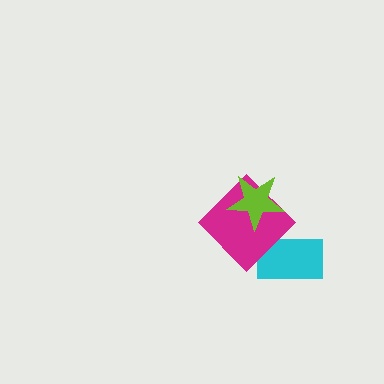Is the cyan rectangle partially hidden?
Yes, it is partially covered by another shape.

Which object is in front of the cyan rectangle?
The magenta diamond is in front of the cyan rectangle.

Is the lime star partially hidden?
No, no other shape covers it.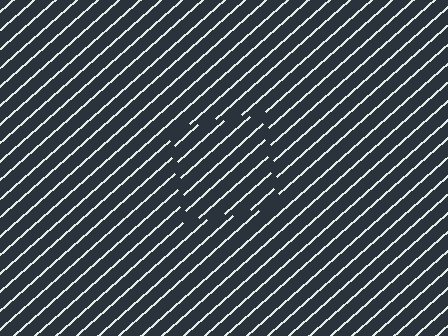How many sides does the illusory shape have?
4 sides — the line-ends trace a square.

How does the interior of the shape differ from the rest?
The interior of the shape contains the same grating, shifted by half a period — the contour is defined by the phase discontinuity where line-ends from the inner and outer gratings abut.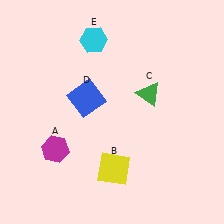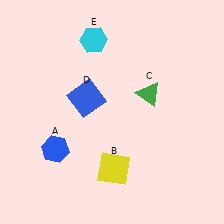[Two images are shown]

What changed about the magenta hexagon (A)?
In Image 1, A is magenta. In Image 2, it changed to blue.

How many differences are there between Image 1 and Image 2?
There is 1 difference between the two images.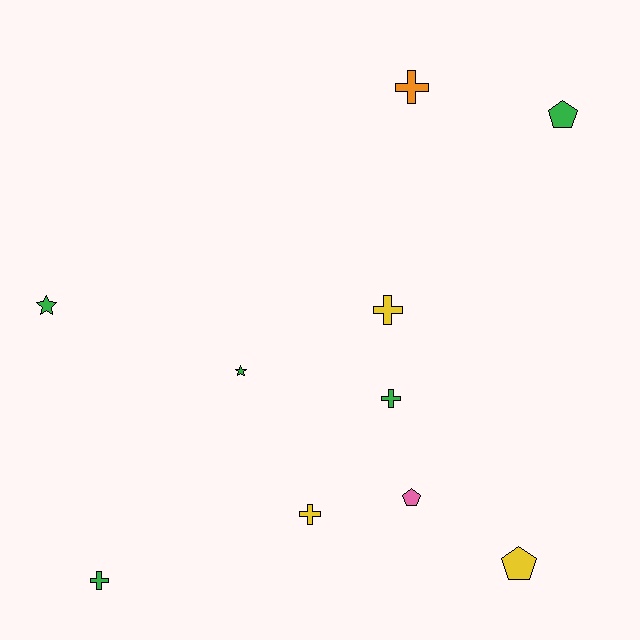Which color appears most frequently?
Green, with 5 objects.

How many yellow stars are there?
There are no yellow stars.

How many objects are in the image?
There are 10 objects.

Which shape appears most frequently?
Cross, with 5 objects.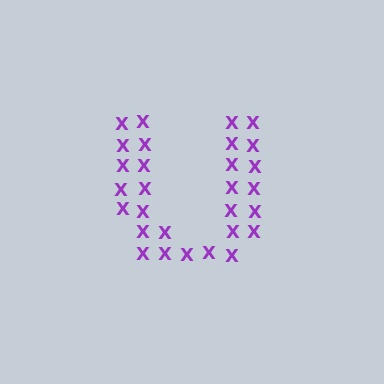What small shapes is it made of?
It is made of small letter X's.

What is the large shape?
The large shape is the letter U.